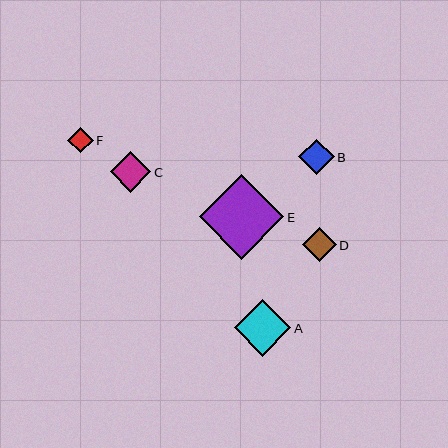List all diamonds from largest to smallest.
From largest to smallest: E, A, C, B, D, F.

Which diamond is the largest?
Diamond E is the largest with a size of approximately 84 pixels.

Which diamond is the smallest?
Diamond F is the smallest with a size of approximately 25 pixels.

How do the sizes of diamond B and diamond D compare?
Diamond B and diamond D are approximately the same size.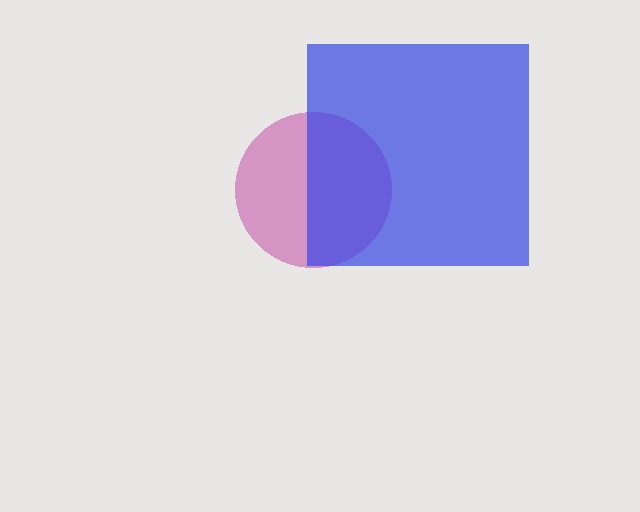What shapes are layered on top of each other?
The layered shapes are: a magenta circle, a blue square.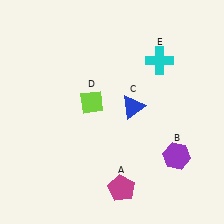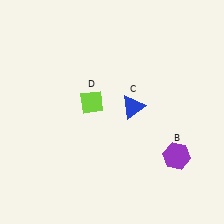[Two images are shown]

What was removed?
The cyan cross (E), the magenta pentagon (A) were removed in Image 2.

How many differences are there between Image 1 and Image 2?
There are 2 differences between the two images.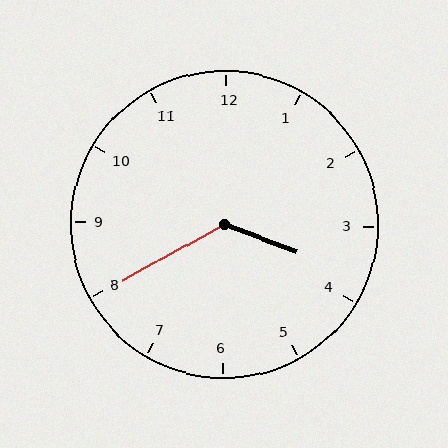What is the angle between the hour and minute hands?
Approximately 130 degrees.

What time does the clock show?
3:40.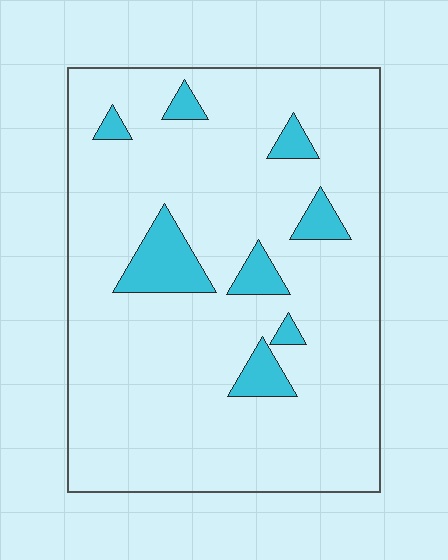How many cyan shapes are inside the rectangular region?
8.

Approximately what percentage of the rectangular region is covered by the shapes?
Approximately 10%.